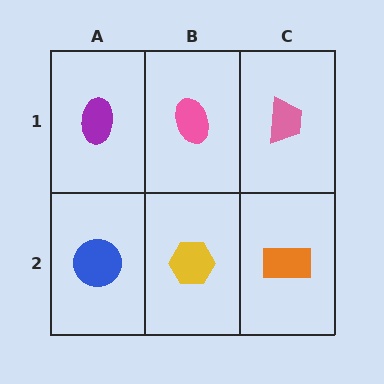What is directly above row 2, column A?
A purple ellipse.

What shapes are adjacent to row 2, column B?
A pink ellipse (row 1, column B), a blue circle (row 2, column A), an orange rectangle (row 2, column C).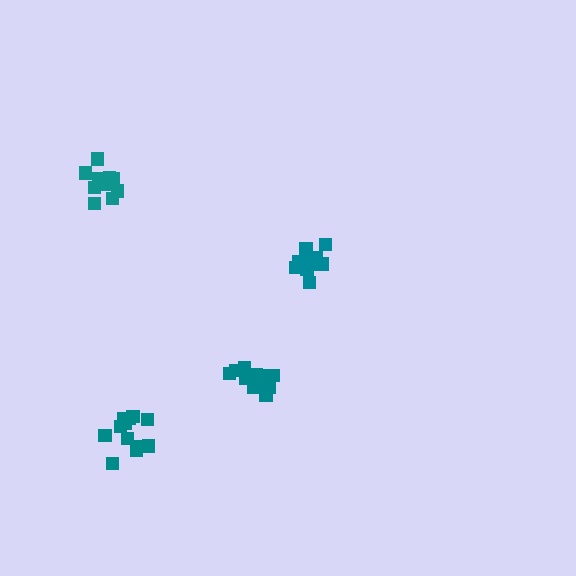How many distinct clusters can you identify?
There are 4 distinct clusters.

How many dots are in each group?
Group 1: 15 dots, Group 2: 12 dots, Group 3: 12 dots, Group 4: 12 dots (51 total).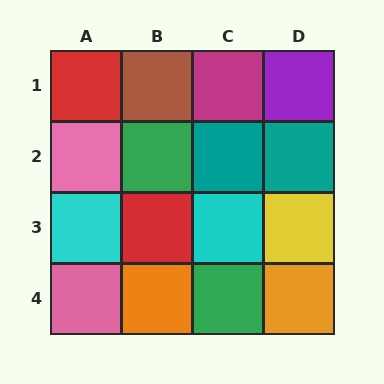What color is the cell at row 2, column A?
Pink.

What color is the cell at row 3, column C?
Cyan.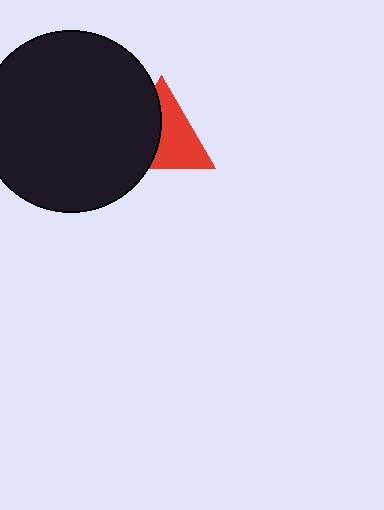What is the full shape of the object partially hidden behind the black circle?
The partially hidden object is a red triangle.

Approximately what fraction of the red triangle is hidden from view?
Roughly 44% of the red triangle is hidden behind the black circle.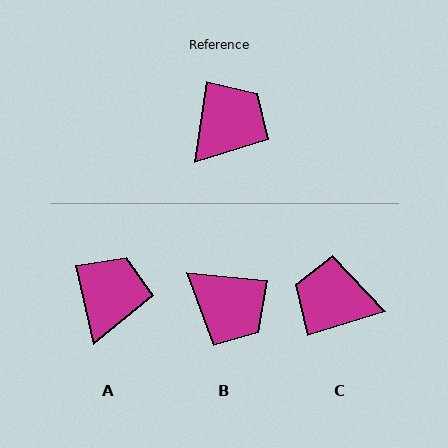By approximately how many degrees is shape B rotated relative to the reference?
Approximately 87 degrees clockwise.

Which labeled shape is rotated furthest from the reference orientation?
C, about 116 degrees away.